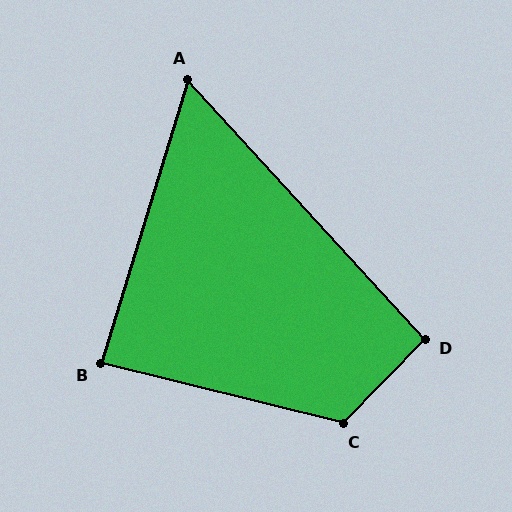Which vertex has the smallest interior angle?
A, at approximately 60 degrees.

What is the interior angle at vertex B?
Approximately 87 degrees (approximately right).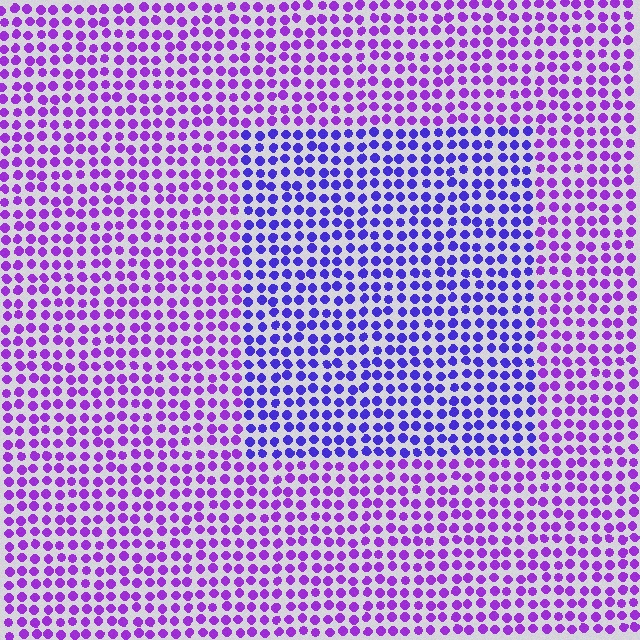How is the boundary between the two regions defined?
The boundary is defined purely by a slight shift in hue (about 32 degrees). Spacing, size, and orientation are identical on both sides.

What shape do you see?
I see a rectangle.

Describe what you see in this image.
The image is filled with small purple elements in a uniform arrangement. A rectangle-shaped region is visible where the elements are tinted to a slightly different hue, forming a subtle color boundary.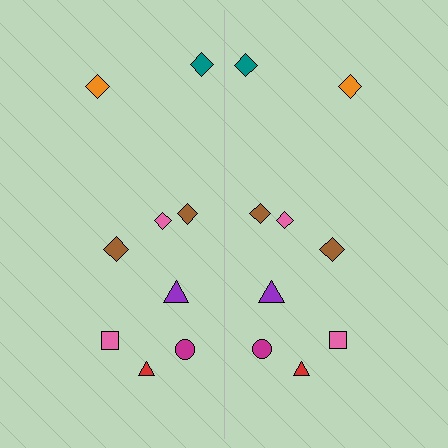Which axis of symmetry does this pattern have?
The pattern has a vertical axis of symmetry running through the center of the image.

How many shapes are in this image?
There are 18 shapes in this image.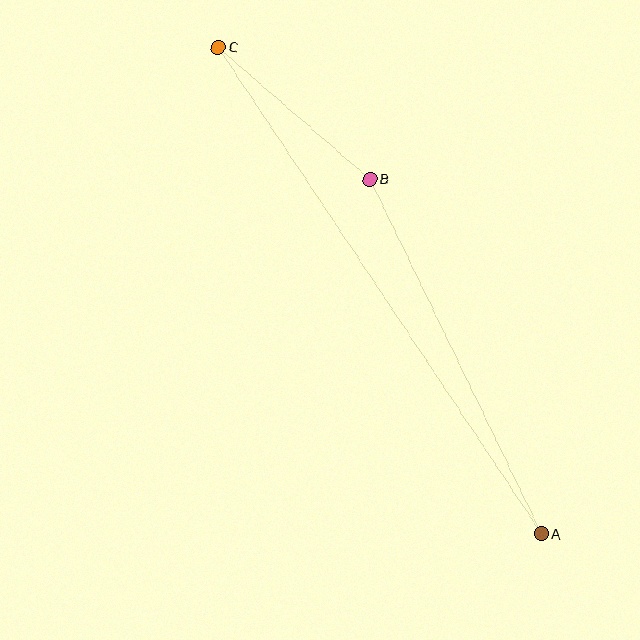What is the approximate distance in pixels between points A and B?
The distance between A and B is approximately 394 pixels.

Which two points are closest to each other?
Points B and C are closest to each other.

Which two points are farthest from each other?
Points A and C are farthest from each other.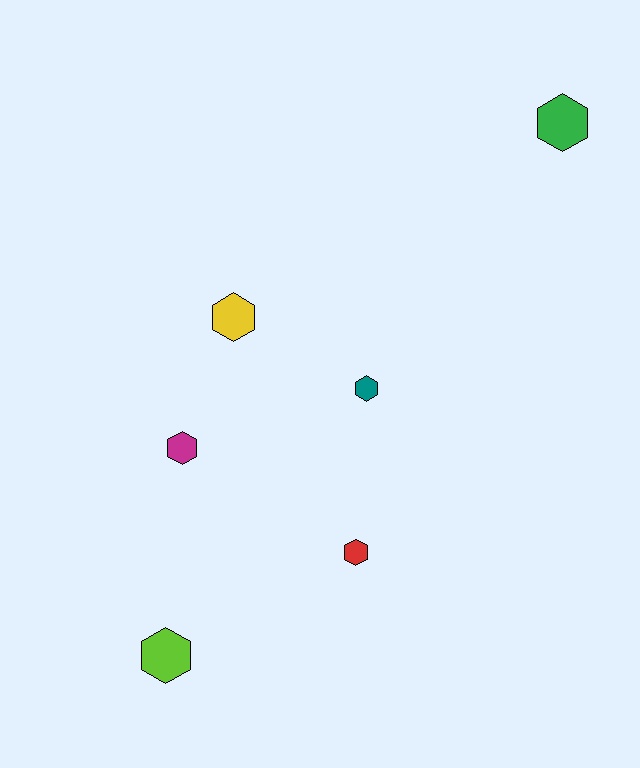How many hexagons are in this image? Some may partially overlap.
There are 6 hexagons.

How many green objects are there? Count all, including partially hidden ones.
There is 1 green object.